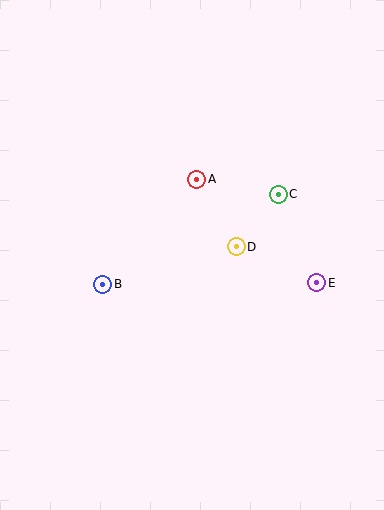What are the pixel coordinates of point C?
Point C is at (278, 194).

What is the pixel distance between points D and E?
The distance between D and E is 88 pixels.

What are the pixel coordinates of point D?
Point D is at (236, 247).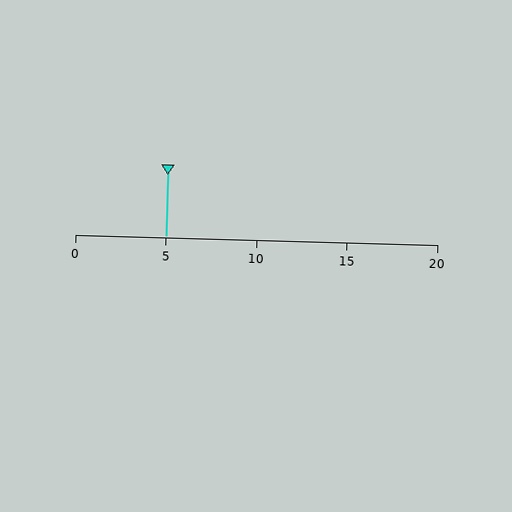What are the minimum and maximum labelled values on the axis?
The axis runs from 0 to 20.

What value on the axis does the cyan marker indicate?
The marker indicates approximately 5.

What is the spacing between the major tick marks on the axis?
The major ticks are spaced 5 apart.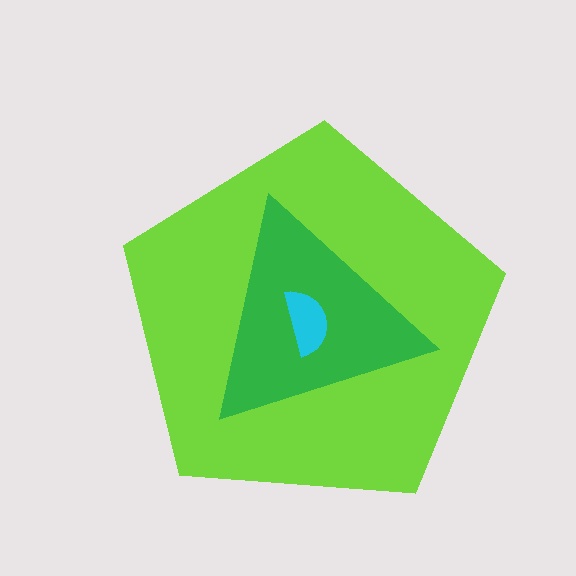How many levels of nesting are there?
3.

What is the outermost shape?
The lime pentagon.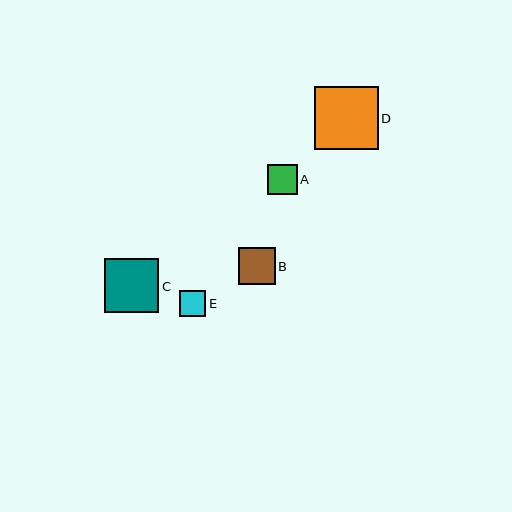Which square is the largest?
Square D is the largest with a size of approximately 63 pixels.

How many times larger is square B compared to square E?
Square B is approximately 1.4 times the size of square E.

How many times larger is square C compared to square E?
Square C is approximately 2.0 times the size of square E.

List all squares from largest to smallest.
From largest to smallest: D, C, B, A, E.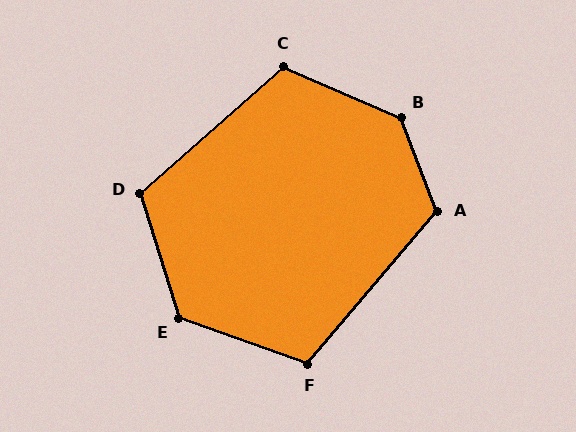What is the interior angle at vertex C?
Approximately 115 degrees (obtuse).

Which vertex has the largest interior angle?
B, at approximately 135 degrees.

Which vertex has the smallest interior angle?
F, at approximately 111 degrees.